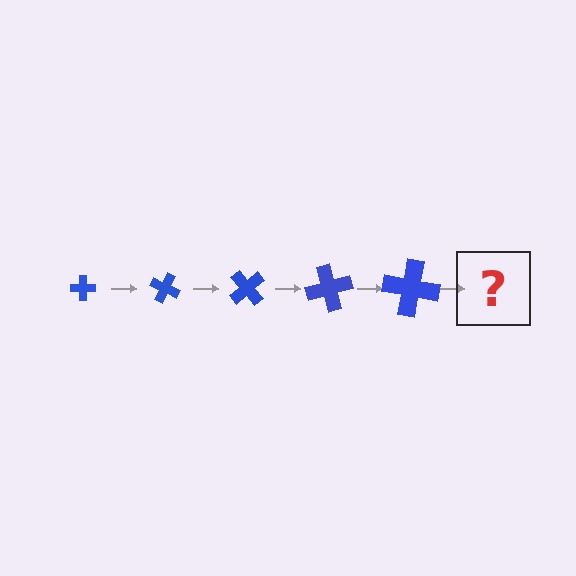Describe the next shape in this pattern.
It should be a cross, larger than the previous one and rotated 125 degrees from the start.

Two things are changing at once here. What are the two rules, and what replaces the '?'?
The two rules are that the cross grows larger each step and it rotates 25 degrees each step. The '?' should be a cross, larger than the previous one and rotated 125 degrees from the start.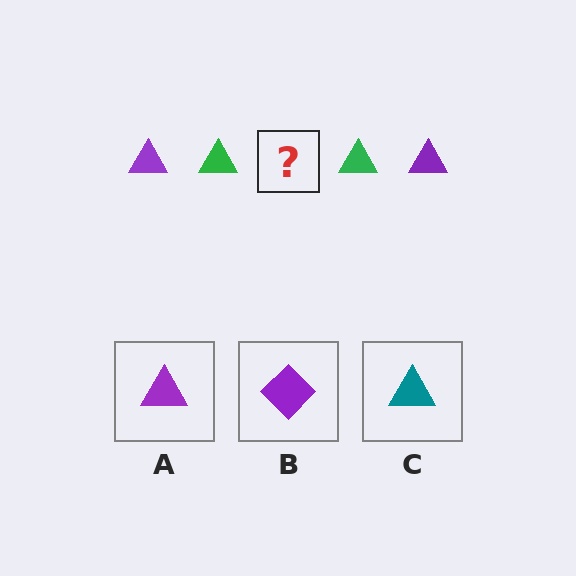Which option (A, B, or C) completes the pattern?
A.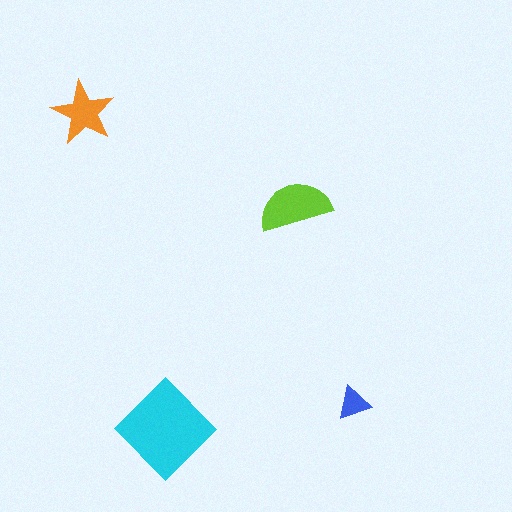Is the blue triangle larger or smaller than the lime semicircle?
Smaller.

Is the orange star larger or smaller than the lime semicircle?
Smaller.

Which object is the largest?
The cyan diamond.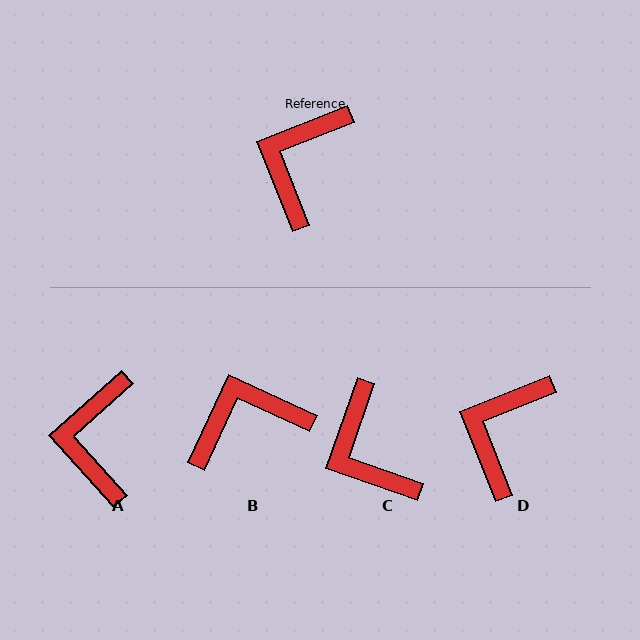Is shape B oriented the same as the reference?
No, it is off by about 46 degrees.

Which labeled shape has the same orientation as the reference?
D.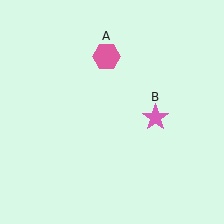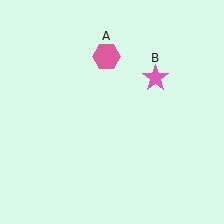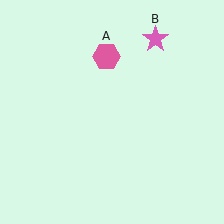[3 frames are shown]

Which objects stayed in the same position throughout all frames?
Pink hexagon (object A) remained stationary.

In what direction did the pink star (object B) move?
The pink star (object B) moved up.